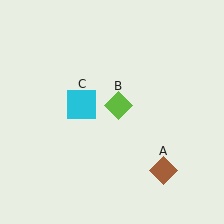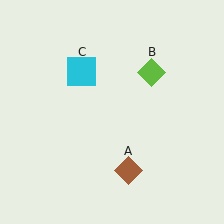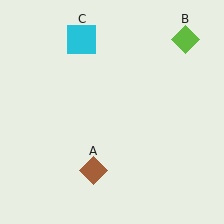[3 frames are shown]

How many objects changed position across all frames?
3 objects changed position: brown diamond (object A), lime diamond (object B), cyan square (object C).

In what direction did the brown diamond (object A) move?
The brown diamond (object A) moved left.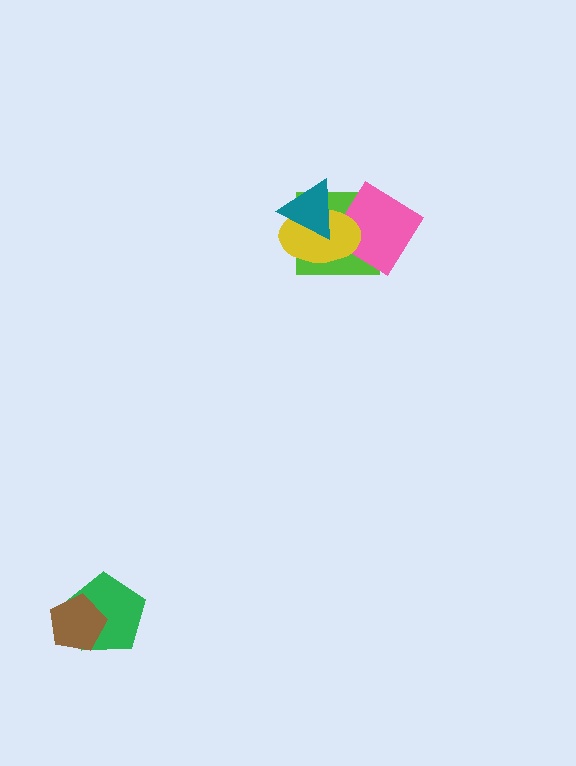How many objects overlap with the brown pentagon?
1 object overlaps with the brown pentagon.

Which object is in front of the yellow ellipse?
The teal triangle is in front of the yellow ellipse.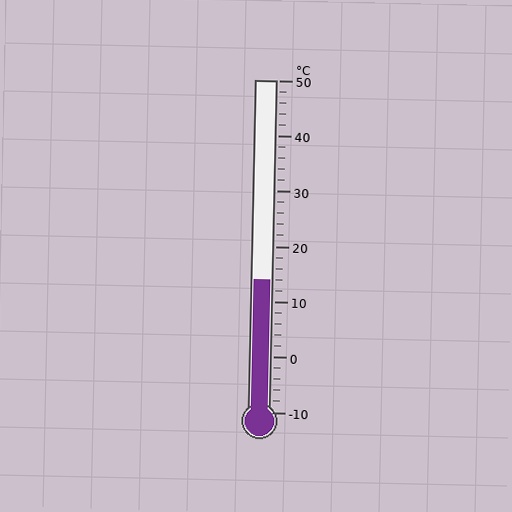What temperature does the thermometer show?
The thermometer shows approximately 14°C.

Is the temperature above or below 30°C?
The temperature is below 30°C.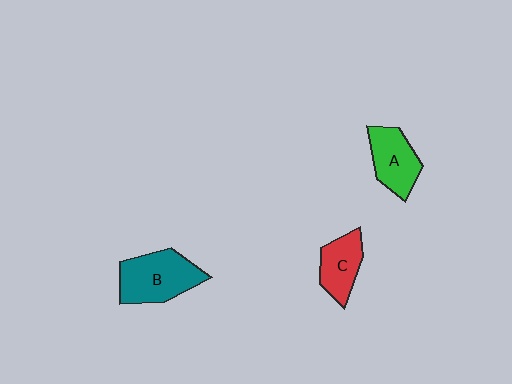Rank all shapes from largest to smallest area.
From largest to smallest: B (teal), A (green), C (red).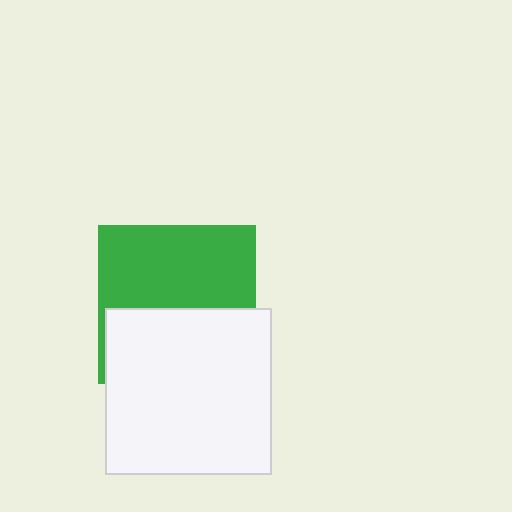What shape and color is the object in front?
The object in front is a white square.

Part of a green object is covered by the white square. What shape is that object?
It is a square.